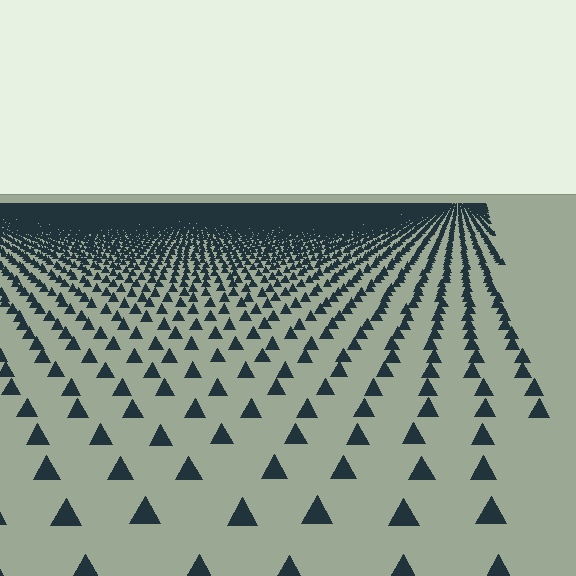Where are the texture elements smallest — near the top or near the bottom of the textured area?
Near the top.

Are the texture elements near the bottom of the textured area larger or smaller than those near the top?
Larger. Near the bottom, elements are closer to the viewer and appear at a bigger on-screen size.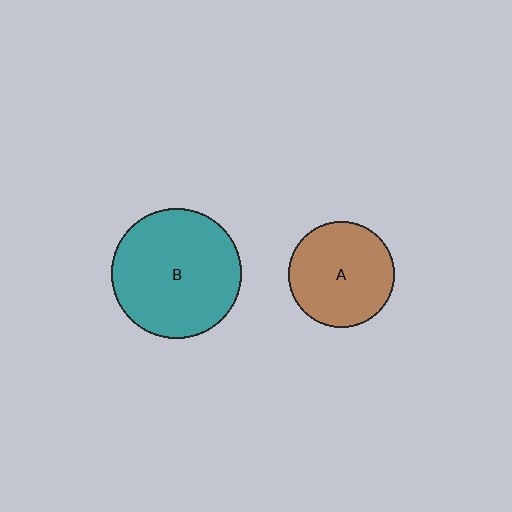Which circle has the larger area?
Circle B (teal).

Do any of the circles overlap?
No, none of the circles overlap.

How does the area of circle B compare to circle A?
Approximately 1.5 times.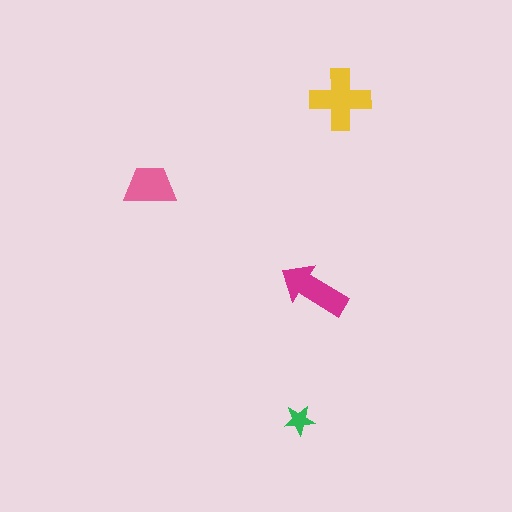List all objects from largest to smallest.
The yellow cross, the magenta arrow, the pink trapezoid, the green star.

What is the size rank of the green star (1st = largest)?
4th.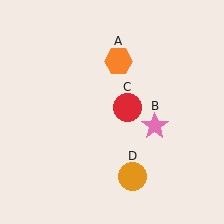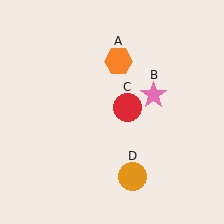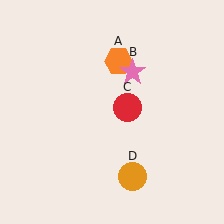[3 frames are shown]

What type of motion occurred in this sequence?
The pink star (object B) rotated counterclockwise around the center of the scene.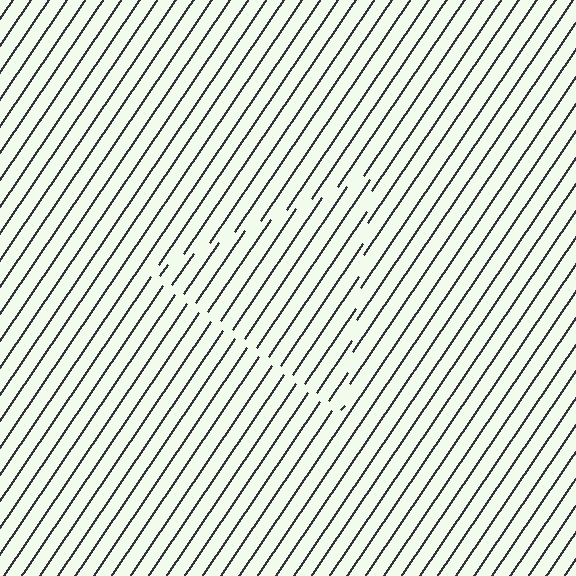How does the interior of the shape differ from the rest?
The interior of the shape contains the same grating, shifted by half a period — the contour is defined by the phase discontinuity where line-ends from the inner and outer gratings abut.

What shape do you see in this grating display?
An illusory triangle. The interior of the shape contains the same grating, shifted by half a period — the contour is defined by the phase discontinuity where line-ends from the inner and outer gratings abut.